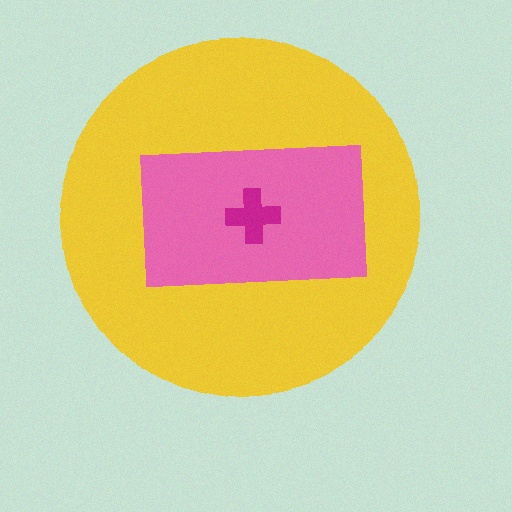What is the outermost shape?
The yellow circle.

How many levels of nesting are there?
3.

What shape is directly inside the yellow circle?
The pink rectangle.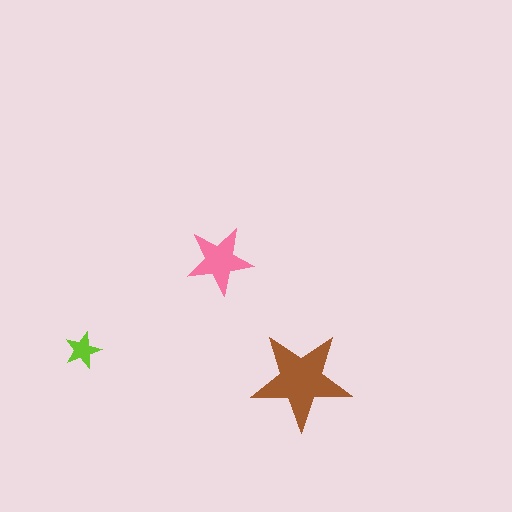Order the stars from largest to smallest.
the brown one, the pink one, the lime one.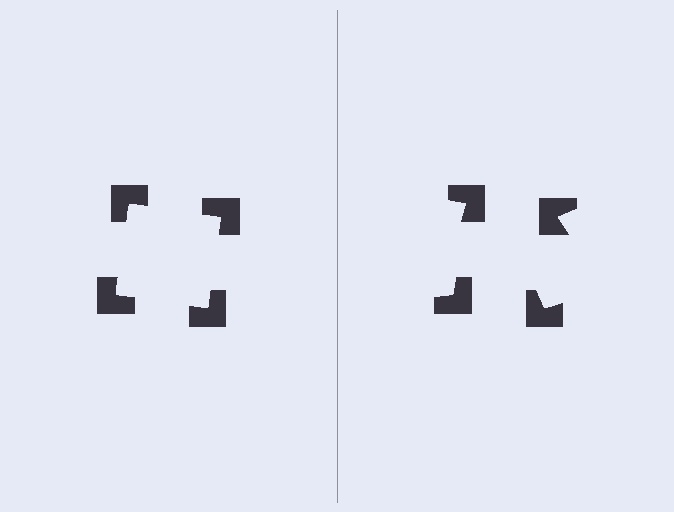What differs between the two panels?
The notched squares are positioned identically on both sides; only the wedge orientations differ. On the left they align to a square; on the right they are misaligned.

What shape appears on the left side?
An illusory square.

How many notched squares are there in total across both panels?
8 — 4 on each side.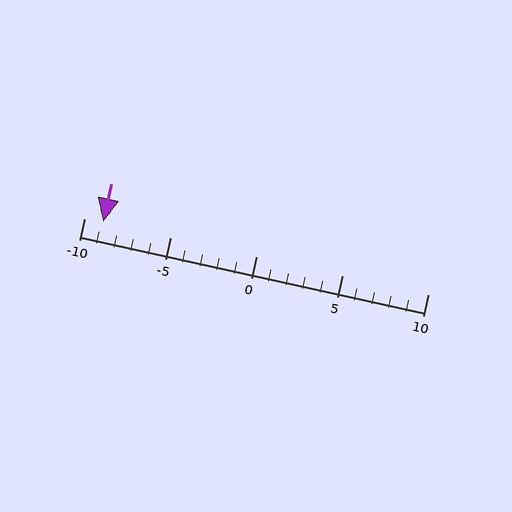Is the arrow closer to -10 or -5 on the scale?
The arrow is closer to -10.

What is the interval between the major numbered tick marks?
The major tick marks are spaced 5 units apart.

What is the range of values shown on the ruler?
The ruler shows values from -10 to 10.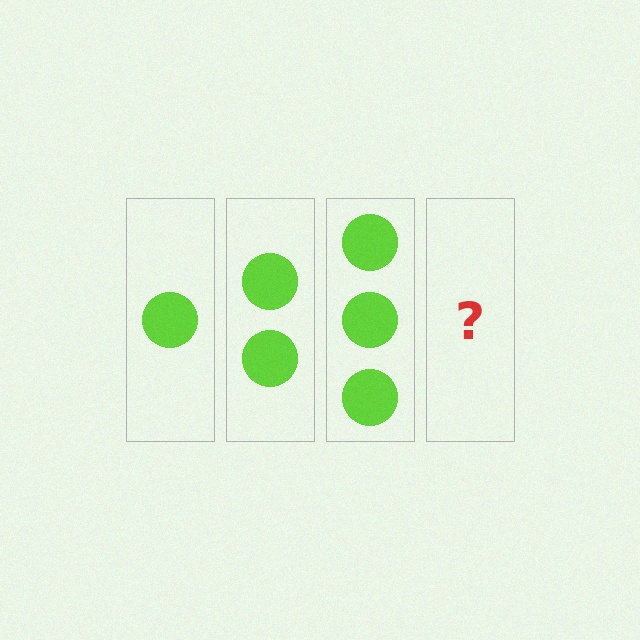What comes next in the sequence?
The next element should be 4 circles.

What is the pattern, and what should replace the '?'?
The pattern is that each step adds one more circle. The '?' should be 4 circles.